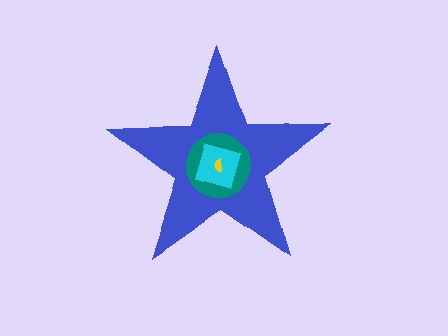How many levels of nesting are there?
4.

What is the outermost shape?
The blue star.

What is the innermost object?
The yellow semicircle.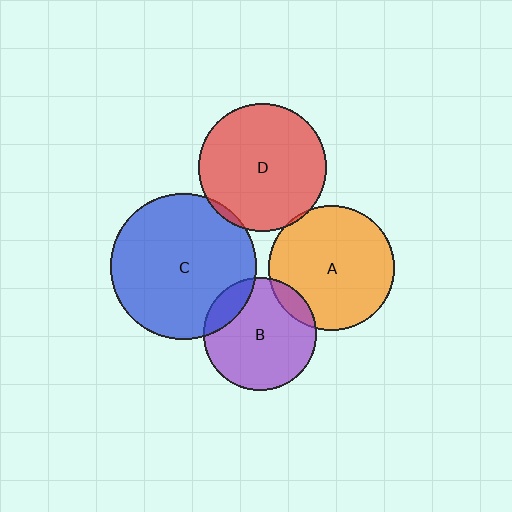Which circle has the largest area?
Circle C (blue).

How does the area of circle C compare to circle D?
Approximately 1.3 times.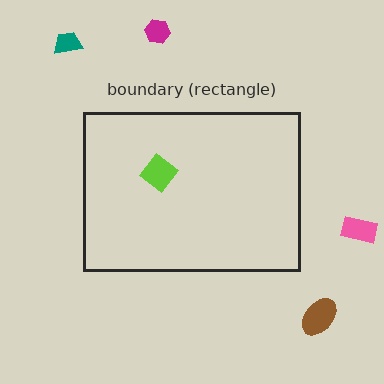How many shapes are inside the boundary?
1 inside, 4 outside.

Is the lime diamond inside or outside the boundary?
Inside.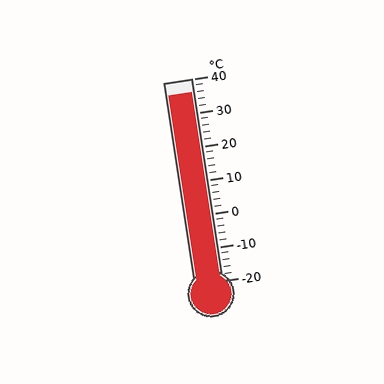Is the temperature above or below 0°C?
The temperature is above 0°C.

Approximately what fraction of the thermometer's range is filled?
The thermometer is filled to approximately 95% of its range.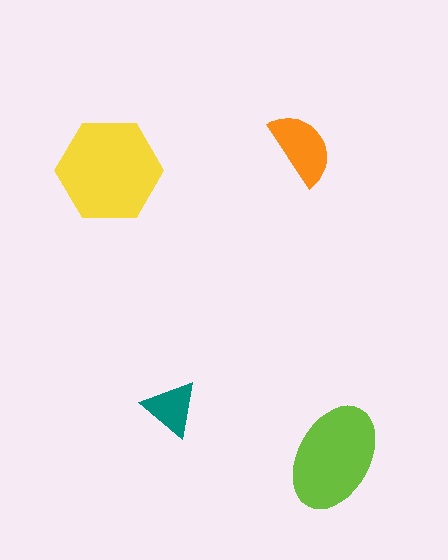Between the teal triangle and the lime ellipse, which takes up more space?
The lime ellipse.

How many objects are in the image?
There are 4 objects in the image.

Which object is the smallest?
The teal triangle.